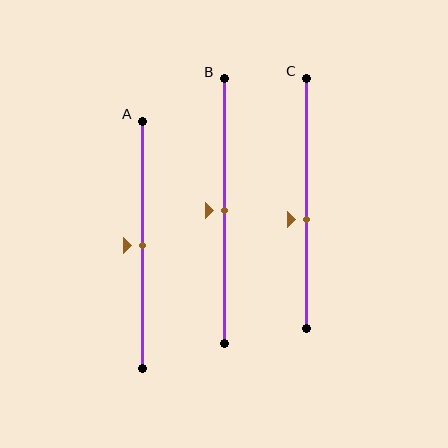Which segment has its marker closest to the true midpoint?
Segment A has its marker closest to the true midpoint.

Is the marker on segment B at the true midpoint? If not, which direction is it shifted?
Yes, the marker on segment B is at the true midpoint.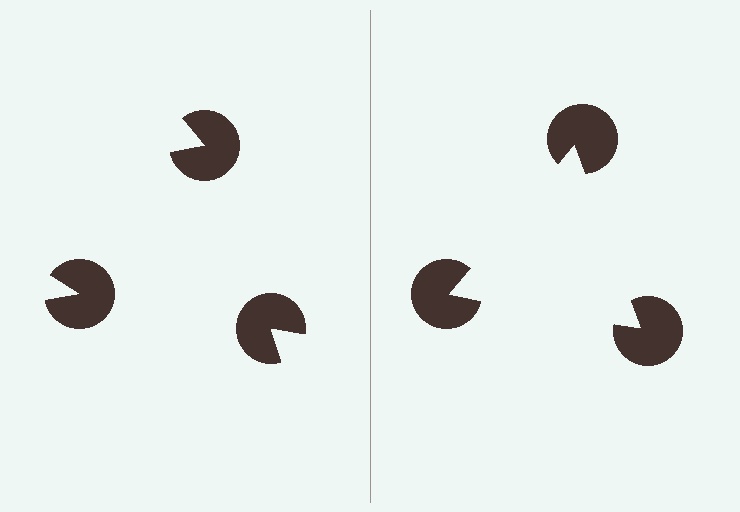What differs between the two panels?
The pac-man discs are positioned identically on both sides; only the wedge orientations differ. On the right they align to a triangle; on the left they are misaligned.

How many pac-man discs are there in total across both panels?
6 — 3 on each side.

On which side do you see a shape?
An illusory triangle appears on the right side. On the left side the wedge cuts are rotated, so no coherent shape forms.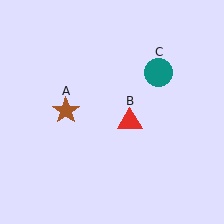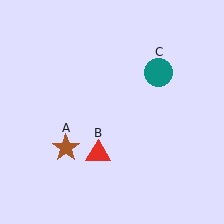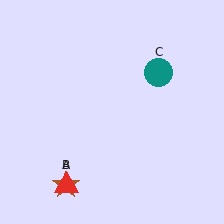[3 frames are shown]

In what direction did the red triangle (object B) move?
The red triangle (object B) moved down and to the left.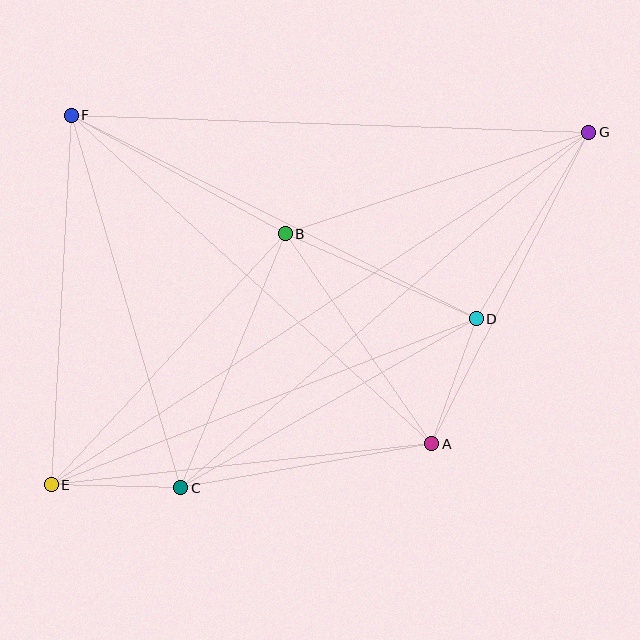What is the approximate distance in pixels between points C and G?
The distance between C and G is approximately 541 pixels.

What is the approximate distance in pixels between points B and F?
The distance between B and F is approximately 245 pixels.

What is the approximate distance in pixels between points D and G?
The distance between D and G is approximately 218 pixels.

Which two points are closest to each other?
Points C and E are closest to each other.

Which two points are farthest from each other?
Points E and G are farthest from each other.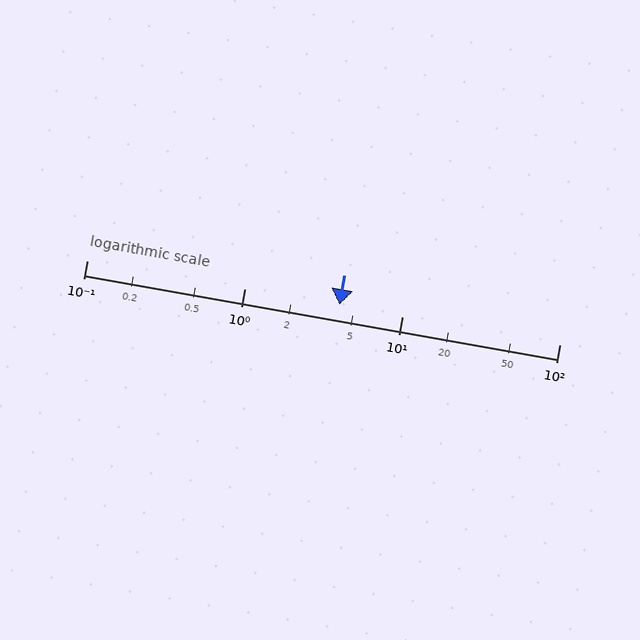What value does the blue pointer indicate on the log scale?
The pointer indicates approximately 4.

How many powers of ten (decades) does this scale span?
The scale spans 3 decades, from 0.1 to 100.